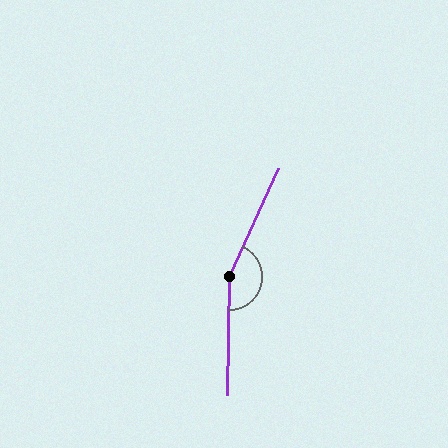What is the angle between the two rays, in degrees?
Approximately 157 degrees.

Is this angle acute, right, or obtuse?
It is obtuse.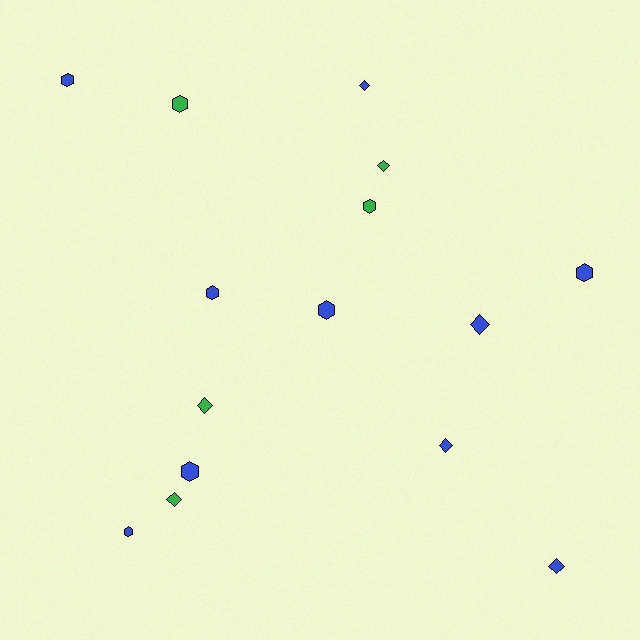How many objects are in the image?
There are 15 objects.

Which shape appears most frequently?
Hexagon, with 8 objects.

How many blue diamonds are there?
There are 4 blue diamonds.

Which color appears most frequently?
Blue, with 10 objects.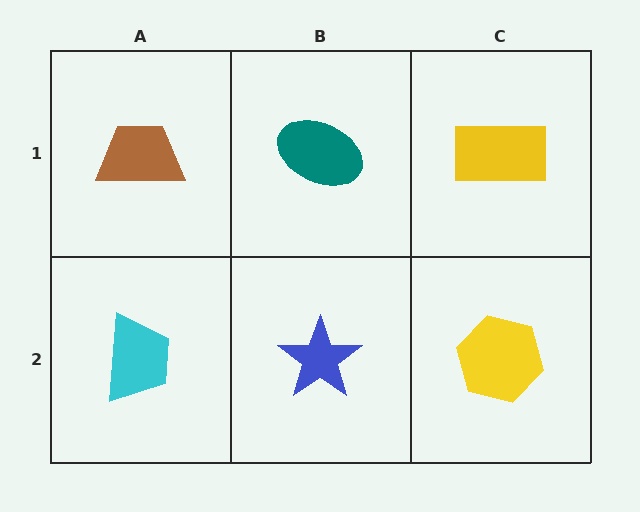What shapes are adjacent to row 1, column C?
A yellow hexagon (row 2, column C), a teal ellipse (row 1, column B).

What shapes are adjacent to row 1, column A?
A cyan trapezoid (row 2, column A), a teal ellipse (row 1, column B).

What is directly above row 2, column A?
A brown trapezoid.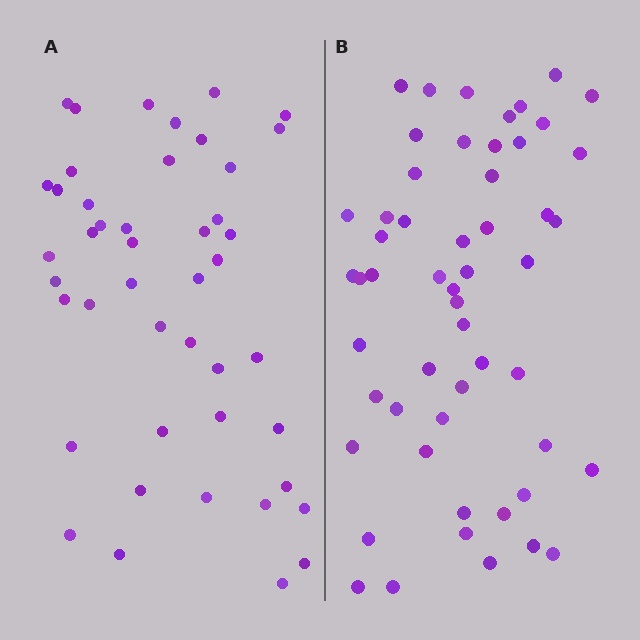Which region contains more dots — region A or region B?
Region B (the right region) has more dots.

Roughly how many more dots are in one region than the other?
Region B has roughly 8 or so more dots than region A.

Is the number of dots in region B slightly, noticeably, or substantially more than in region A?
Region B has only slightly more — the two regions are fairly close. The ratio is roughly 1.2 to 1.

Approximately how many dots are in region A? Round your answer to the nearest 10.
About 40 dots. (The exact count is 45, which rounds to 40.)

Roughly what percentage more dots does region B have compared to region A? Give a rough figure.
About 20% more.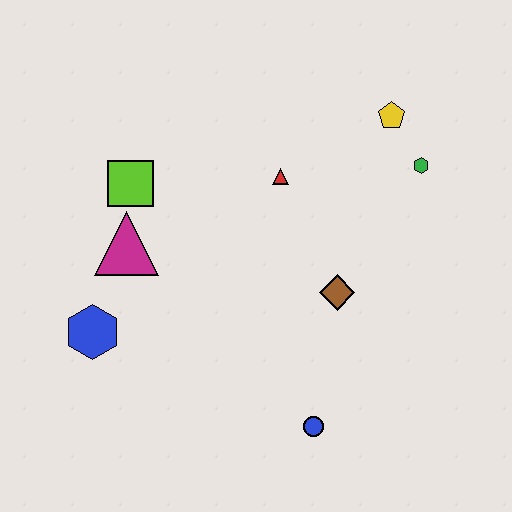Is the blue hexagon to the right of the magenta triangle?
No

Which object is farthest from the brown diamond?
The blue hexagon is farthest from the brown diamond.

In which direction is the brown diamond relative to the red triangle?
The brown diamond is below the red triangle.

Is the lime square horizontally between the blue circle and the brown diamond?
No